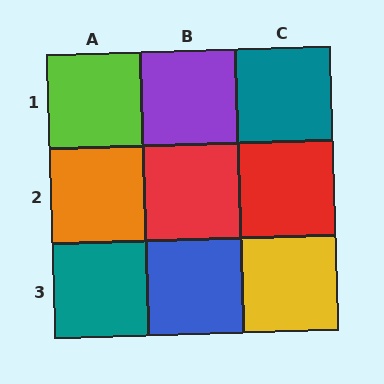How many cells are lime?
1 cell is lime.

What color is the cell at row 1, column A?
Lime.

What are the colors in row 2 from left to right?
Orange, red, red.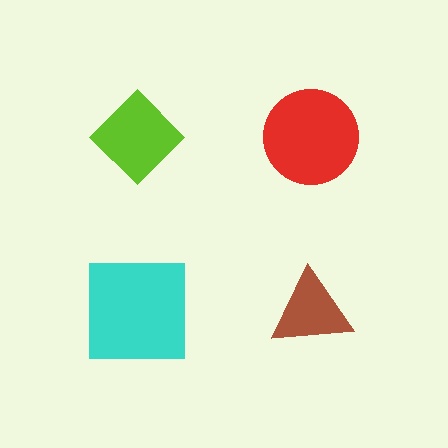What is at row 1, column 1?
A lime diamond.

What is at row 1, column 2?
A red circle.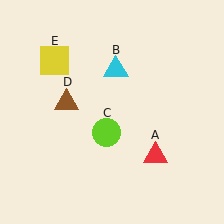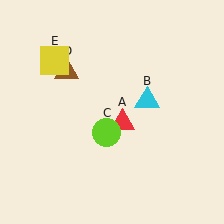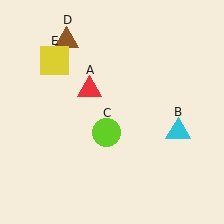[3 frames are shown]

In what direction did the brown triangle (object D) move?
The brown triangle (object D) moved up.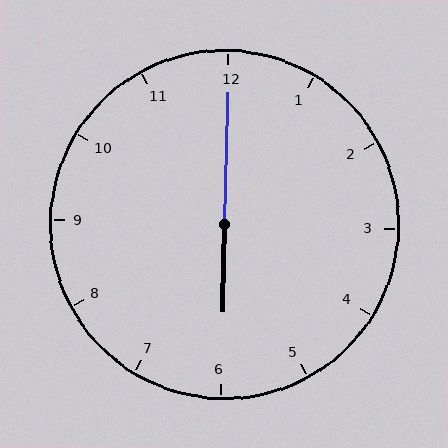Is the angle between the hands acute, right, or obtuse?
It is obtuse.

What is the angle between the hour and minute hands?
Approximately 180 degrees.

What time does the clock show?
6:00.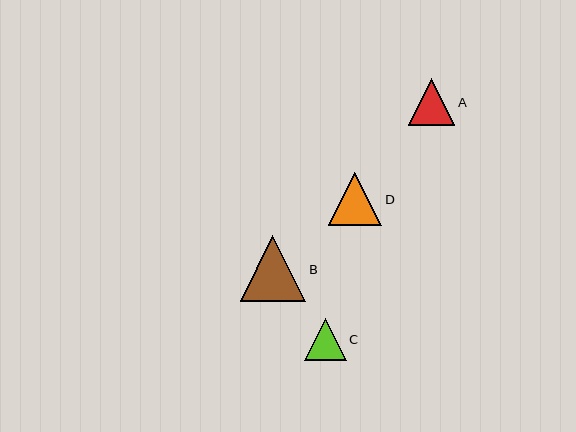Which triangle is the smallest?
Triangle C is the smallest with a size of approximately 42 pixels.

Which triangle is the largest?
Triangle B is the largest with a size of approximately 65 pixels.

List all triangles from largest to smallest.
From largest to smallest: B, D, A, C.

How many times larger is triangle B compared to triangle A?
Triangle B is approximately 1.4 times the size of triangle A.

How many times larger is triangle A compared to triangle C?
Triangle A is approximately 1.1 times the size of triangle C.